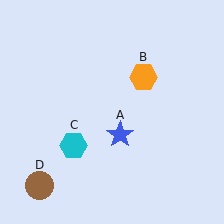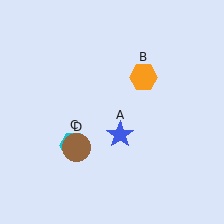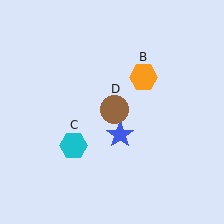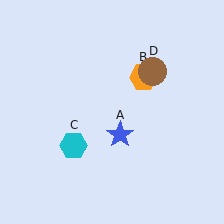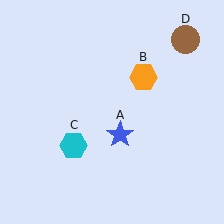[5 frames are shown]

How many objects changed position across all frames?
1 object changed position: brown circle (object D).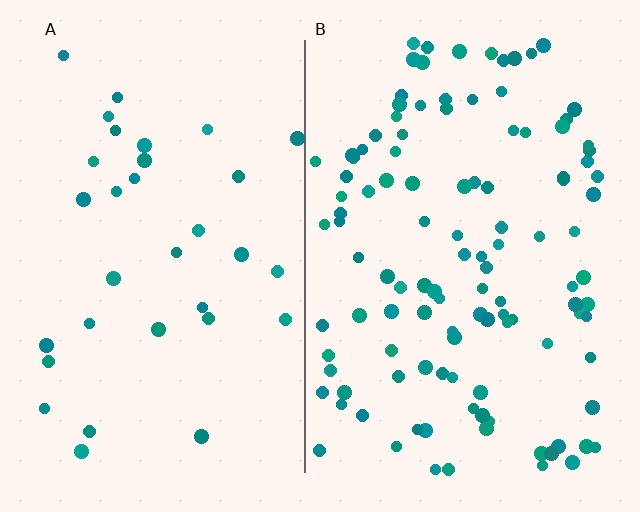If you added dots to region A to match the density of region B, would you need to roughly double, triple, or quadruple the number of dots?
Approximately quadruple.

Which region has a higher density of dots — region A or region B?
B (the right).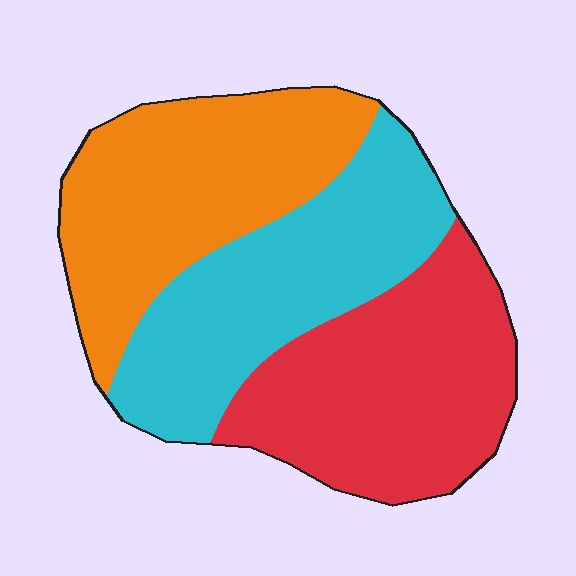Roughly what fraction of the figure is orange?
Orange takes up about one third (1/3) of the figure.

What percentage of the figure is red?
Red takes up about one third (1/3) of the figure.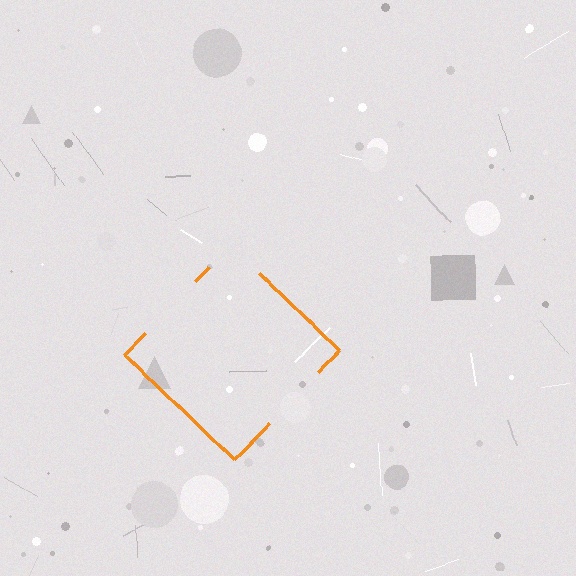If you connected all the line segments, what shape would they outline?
They would outline a diamond.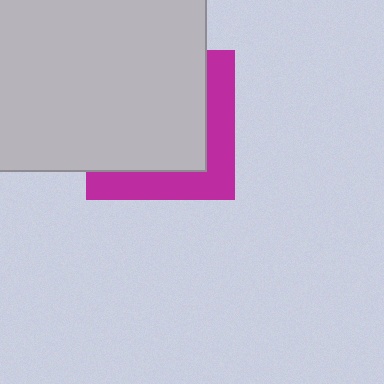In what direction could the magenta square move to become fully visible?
The magenta square could move toward the lower-right. That would shift it out from behind the light gray rectangle entirely.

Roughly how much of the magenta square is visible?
A small part of it is visible (roughly 34%).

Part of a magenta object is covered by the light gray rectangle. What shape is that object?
It is a square.